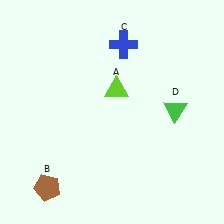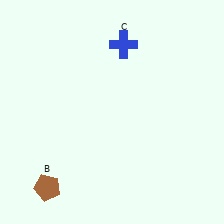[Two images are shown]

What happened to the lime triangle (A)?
The lime triangle (A) was removed in Image 2. It was in the top-right area of Image 1.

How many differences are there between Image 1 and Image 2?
There are 2 differences between the two images.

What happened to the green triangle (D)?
The green triangle (D) was removed in Image 2. It was in the top-right area of Image 1.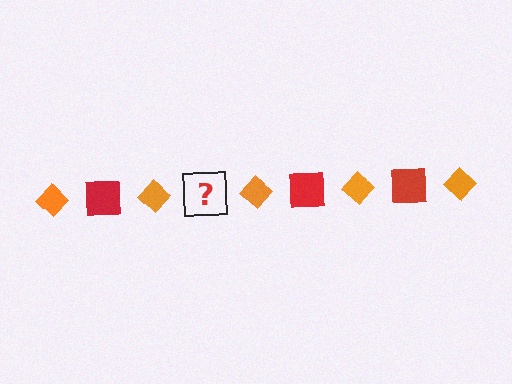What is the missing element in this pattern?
The missing element is a red square.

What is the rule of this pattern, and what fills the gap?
The rule is that the pattern alternates between orange diamond and red square. The gap should be filled with a red square.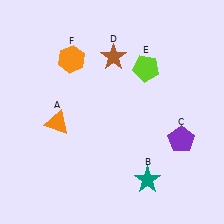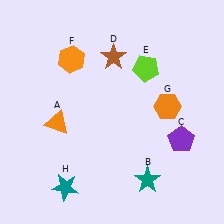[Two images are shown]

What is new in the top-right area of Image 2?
An orange hexagon (G) was added in the top-right area of Image 2.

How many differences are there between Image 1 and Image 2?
There are 2 differences between the two images.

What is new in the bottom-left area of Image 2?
A teal star (H) was added in the bottom-left area of Image 2.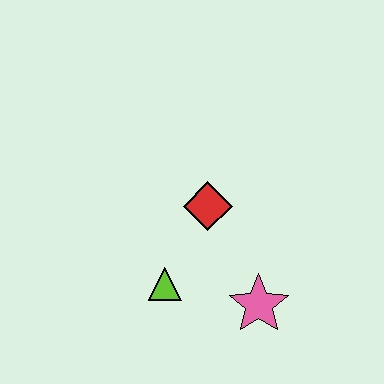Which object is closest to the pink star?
The lime triangle is closest to the pink star.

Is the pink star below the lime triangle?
Yes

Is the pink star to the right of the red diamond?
Yes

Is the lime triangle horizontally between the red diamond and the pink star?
No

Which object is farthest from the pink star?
The red diamond is farthest from the pink star.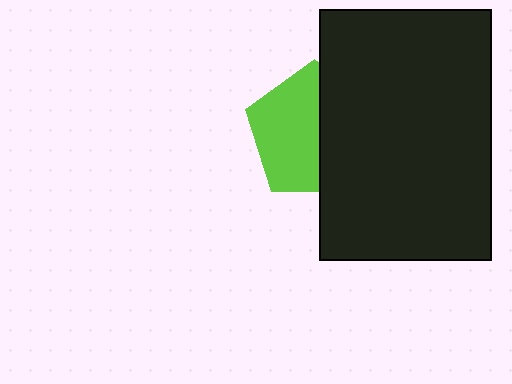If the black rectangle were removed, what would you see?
You would see the complete lime pentagon.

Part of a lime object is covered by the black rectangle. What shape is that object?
It is a pentagon.